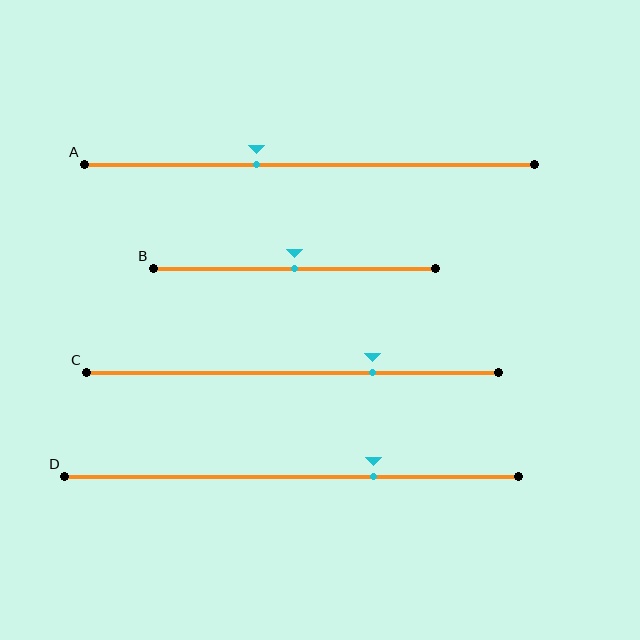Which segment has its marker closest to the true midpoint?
Segment B has its marker closest to the true midpoint.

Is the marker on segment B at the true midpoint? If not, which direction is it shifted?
Yes, the marker on segment B is at the true midpoint.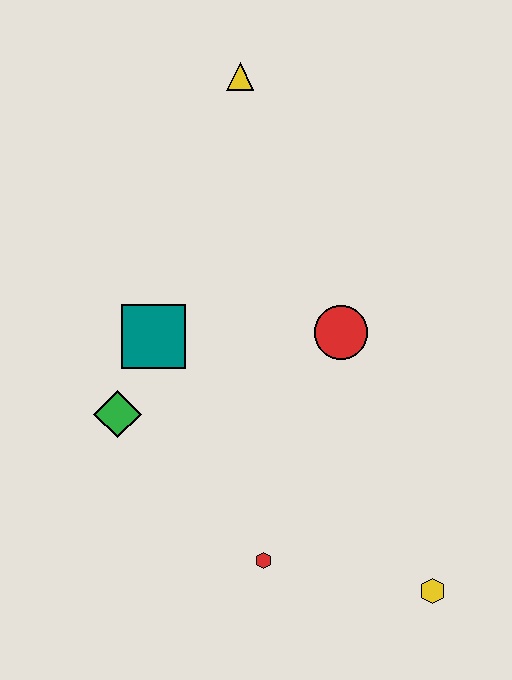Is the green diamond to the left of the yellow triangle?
Yes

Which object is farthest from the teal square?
The yellow hexagon is farthest from the teal square.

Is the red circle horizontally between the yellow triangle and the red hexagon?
No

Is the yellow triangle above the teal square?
Yes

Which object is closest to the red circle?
The teal square is closest to the red circle.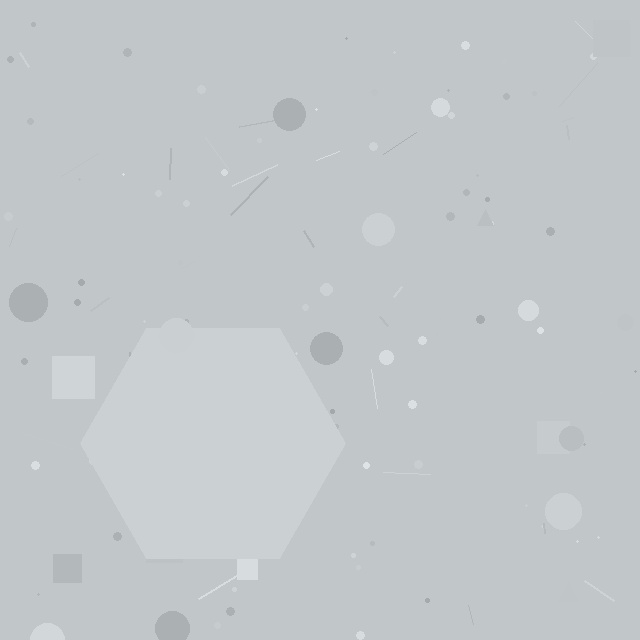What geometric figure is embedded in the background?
A hexagon is embedded in the background.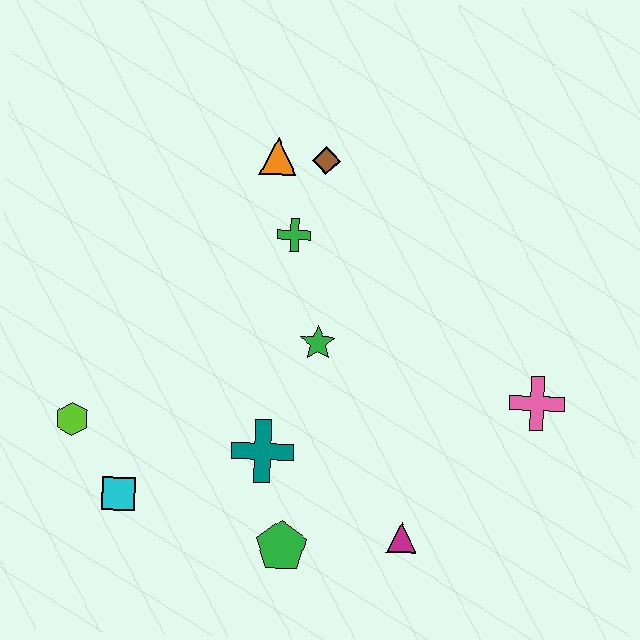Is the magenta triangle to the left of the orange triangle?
No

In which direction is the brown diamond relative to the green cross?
The brown diamond is above the green cross.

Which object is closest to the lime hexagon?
The cyan square is closest to the lime hexagon.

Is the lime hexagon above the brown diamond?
No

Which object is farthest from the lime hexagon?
The pink cross is farthest from the lime hexagon.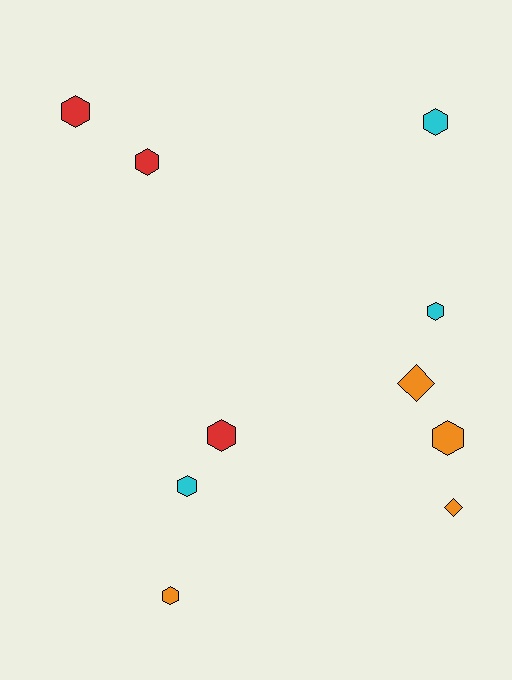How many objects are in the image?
There are 10 objects.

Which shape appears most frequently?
Hexagon, with 8 objects.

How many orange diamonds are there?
There are 2 orange diamonds.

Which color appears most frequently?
Orange, with 4 objects.